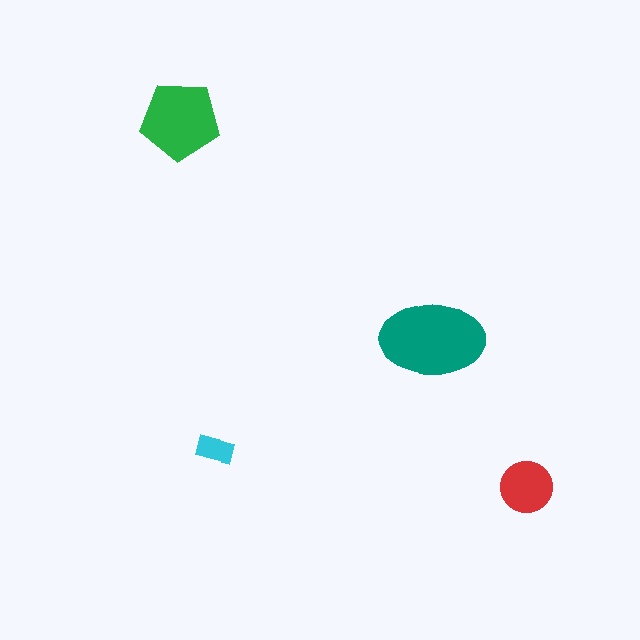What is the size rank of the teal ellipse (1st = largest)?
1st.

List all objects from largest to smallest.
The teal ellipse, the green pentagon, the red circle, the cyan rectangle.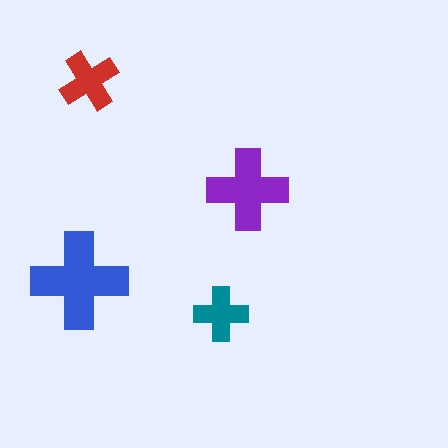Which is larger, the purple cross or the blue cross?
The blue one.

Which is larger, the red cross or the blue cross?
The blue one.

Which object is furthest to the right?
The purple cross is rightmost.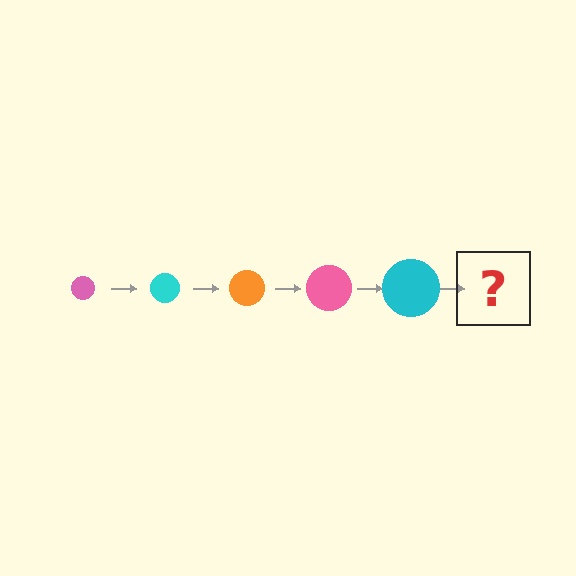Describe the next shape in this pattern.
It should be an orange circle, larger than the previous one.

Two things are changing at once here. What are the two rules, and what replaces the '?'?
The two rules are that the circle grows larger each step and the color cycles through pink, cyan, and orange. The '?' should be an orange circle, larger than the previous one.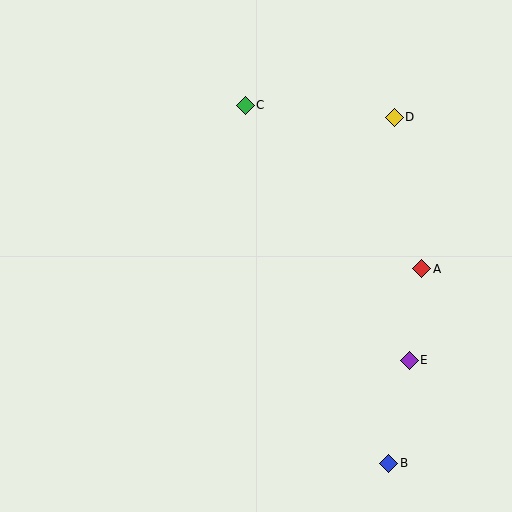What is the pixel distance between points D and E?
The distance between D and E is 243 pixels.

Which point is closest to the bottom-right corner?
Point B is closest to the bottom-right corner.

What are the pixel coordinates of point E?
Point E is at (409, 360).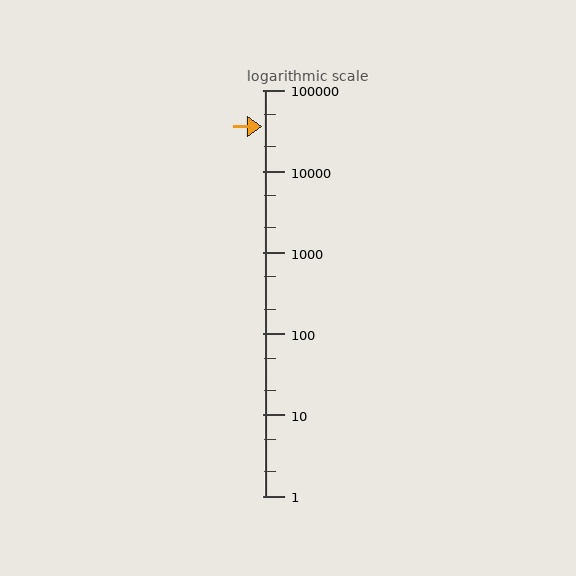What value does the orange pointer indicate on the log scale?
The pointer indicates approximately 36000.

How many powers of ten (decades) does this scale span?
The scale spans 5 decades, from 1 to 100000.